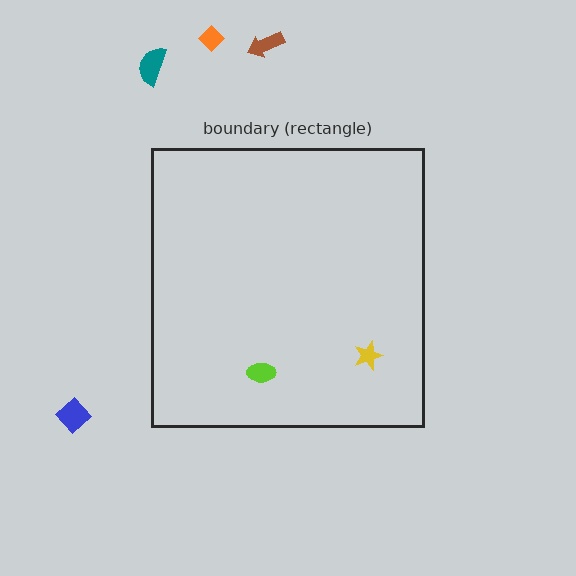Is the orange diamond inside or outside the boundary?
Outside.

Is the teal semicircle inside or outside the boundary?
Outside.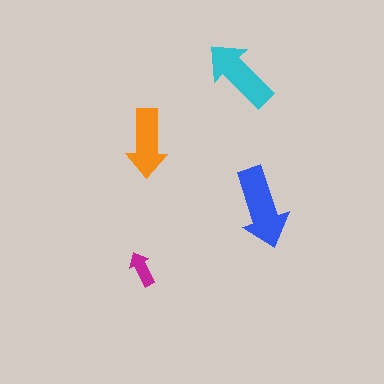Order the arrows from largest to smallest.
the blue one, the cyan one, the orange one, the magenta one.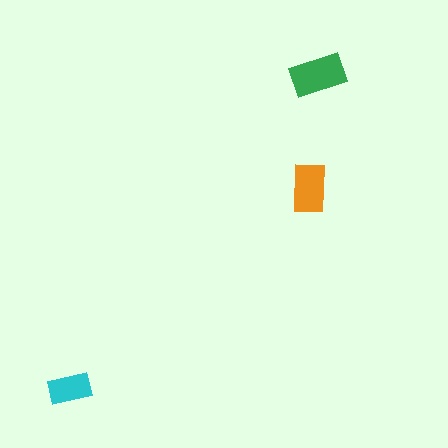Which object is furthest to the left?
The cyan rectangle is leftmost.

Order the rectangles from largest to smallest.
the green one, the orange one, the cyan one.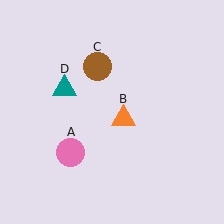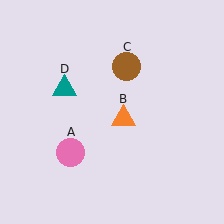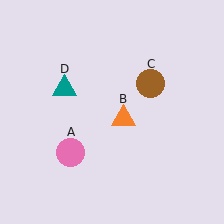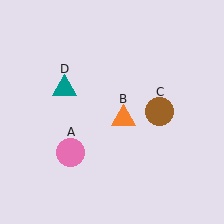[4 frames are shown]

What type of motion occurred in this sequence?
The brown circle (object C) rotated clockwise around the center of the scene.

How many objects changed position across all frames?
1 object changed position: brown circle (object C).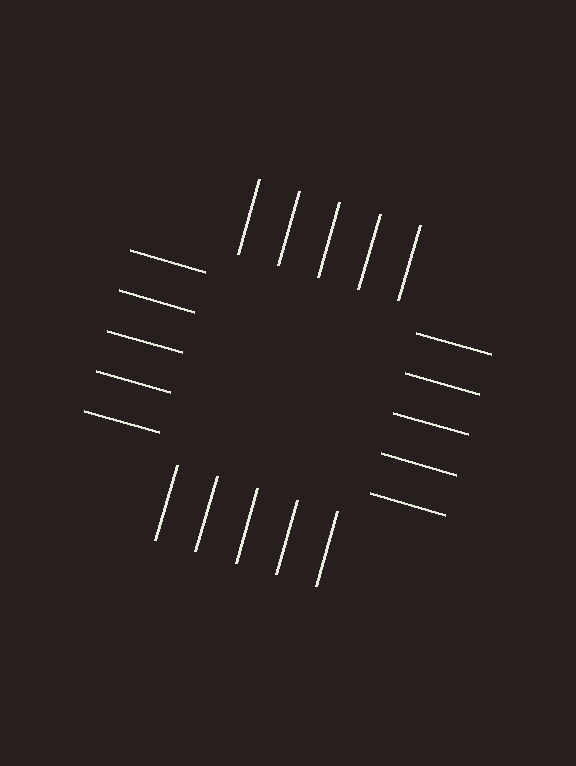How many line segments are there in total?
20 — 5 along each of the 4 edges.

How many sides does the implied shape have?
4 sides — the line-ends trace a square.